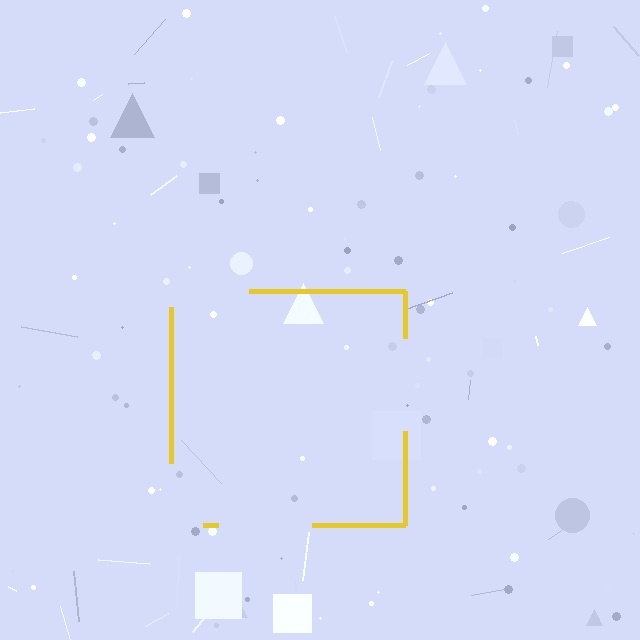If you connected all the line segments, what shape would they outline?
They would outline a square.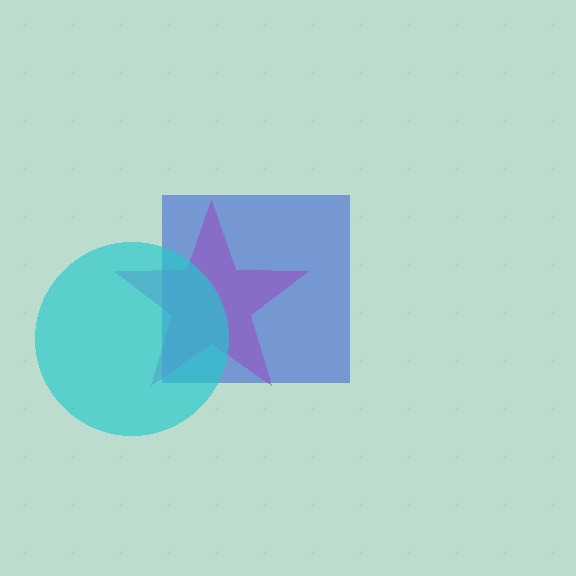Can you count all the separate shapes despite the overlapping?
Yes, there are 3 separate shapes.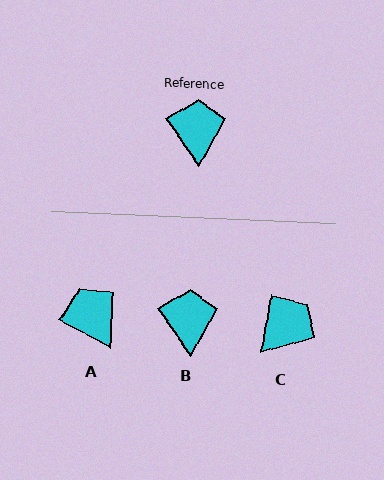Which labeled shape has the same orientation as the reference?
B.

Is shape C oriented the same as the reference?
No, it is off by about 45 degrees.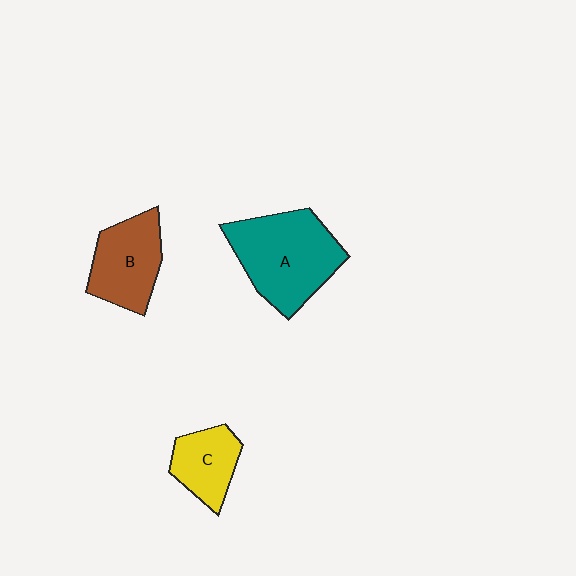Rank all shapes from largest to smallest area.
From largest to smallest: A (teal), B (brown), C (yellow).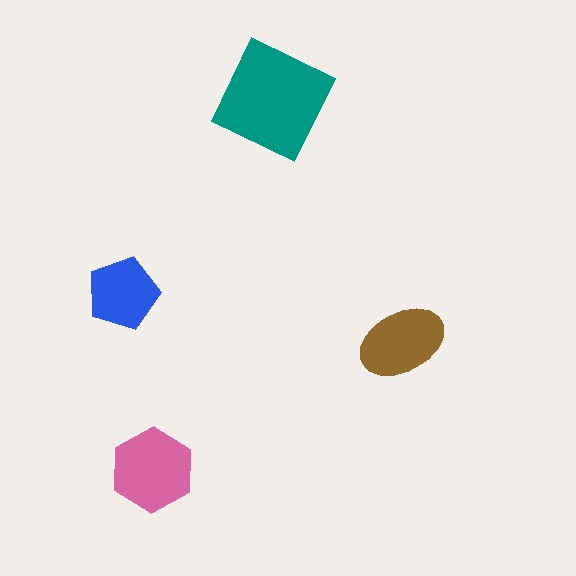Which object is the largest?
The teal square.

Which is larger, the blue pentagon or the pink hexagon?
The pink hexagon.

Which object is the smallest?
The blue pentagon.